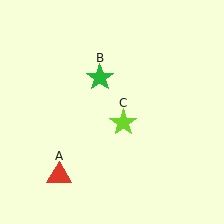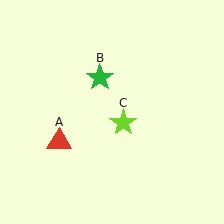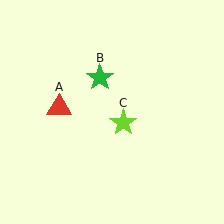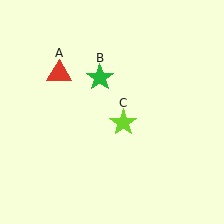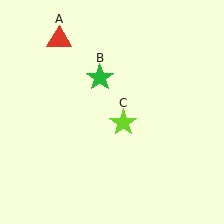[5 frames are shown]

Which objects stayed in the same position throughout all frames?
Green star (object B) and lime star (object C) remained stationary.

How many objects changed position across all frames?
1 object changed position: red triangle (object A).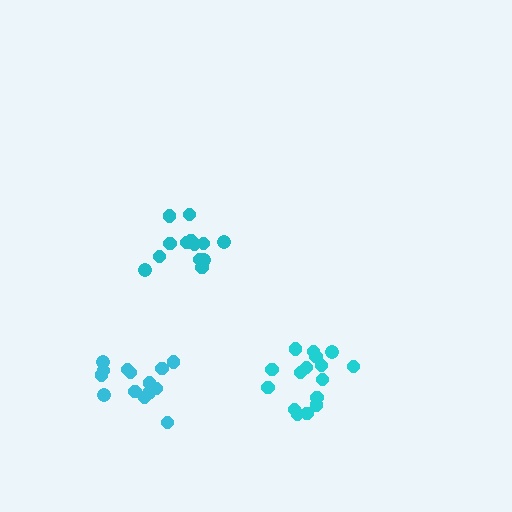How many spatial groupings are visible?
There are 3 spatial groupings.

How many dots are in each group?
Group 1: 13 dots, Group 2: 14 dots, Group 3: 16 dots (43 total).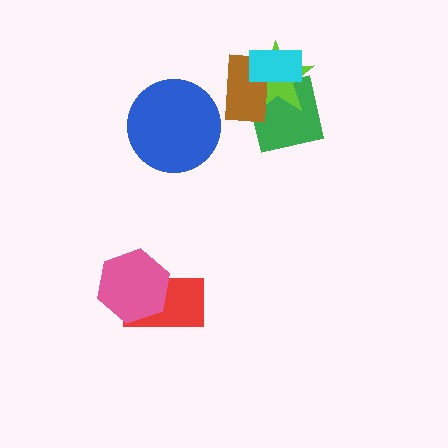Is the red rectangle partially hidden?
Yes, it is partially covered by another shape.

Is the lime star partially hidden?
Yes, it is partially covered by another shape.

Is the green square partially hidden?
Yes, it is partially covered by another shape.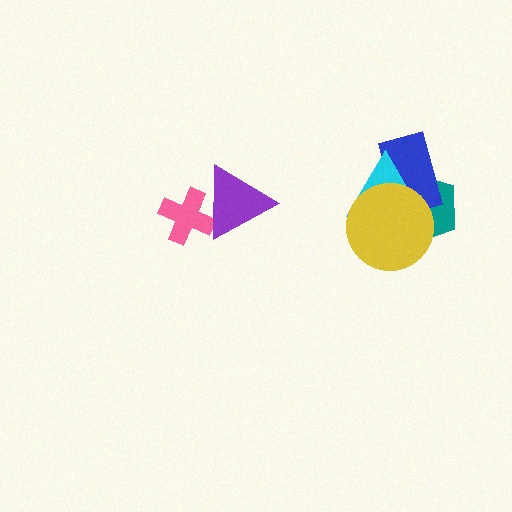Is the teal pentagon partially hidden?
Yes, it is partially covered by another shape.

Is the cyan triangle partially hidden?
Yes, it is partially covered by another shape.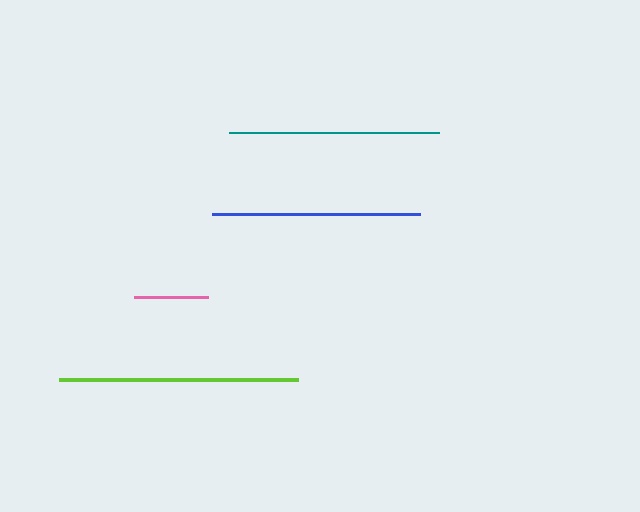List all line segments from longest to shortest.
From longest to shortest: lime, teal, blue, pink.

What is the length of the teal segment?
The teal segment is approximately 211 pixels long.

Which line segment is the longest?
The lime line is the longest at approximately 239 pixels.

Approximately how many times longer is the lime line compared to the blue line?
The lime line is approximately 1.2 times the length of the blue line.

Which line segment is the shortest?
The pink line is the shortest at approximately 74 pixels.